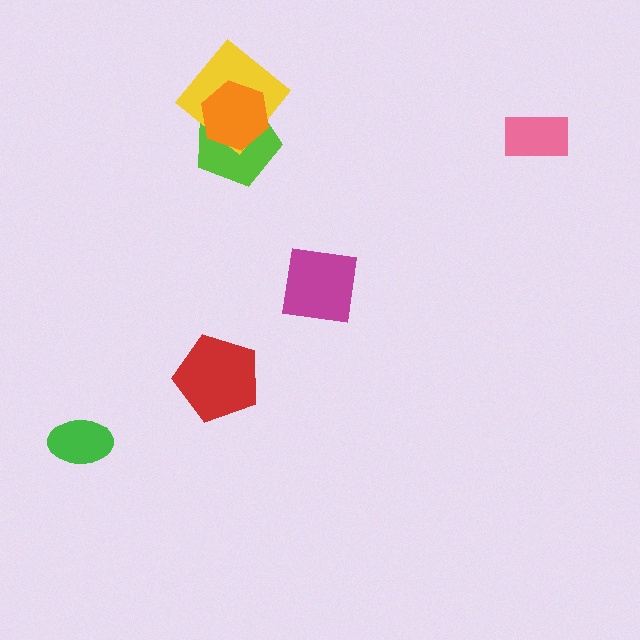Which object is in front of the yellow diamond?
The orange hexagon is in front of the yellow diamond.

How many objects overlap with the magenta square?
0 objects overlap with the magenta square.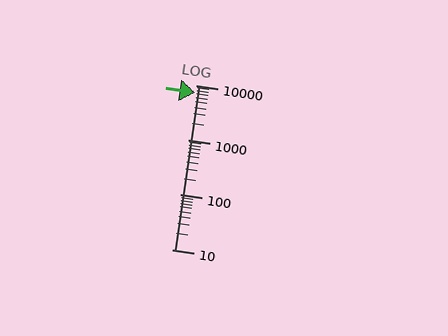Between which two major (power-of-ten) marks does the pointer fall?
The pointer is between 1000 and 10000.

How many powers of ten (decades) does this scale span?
The scale spans 3 decades, from 10 to 10000.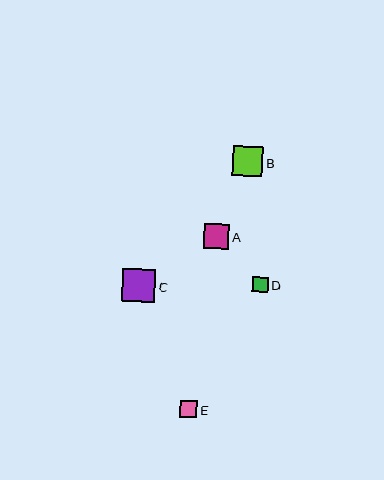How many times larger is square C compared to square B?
Square C is approximately 1.1 times the size of square B.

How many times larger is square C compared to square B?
Square C is approximately 1.1 times the size of square B.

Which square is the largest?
Square C is the largest with a size of approximately 34 pixels.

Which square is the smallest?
Square D is the smallest with a size of approximately 15 pixels.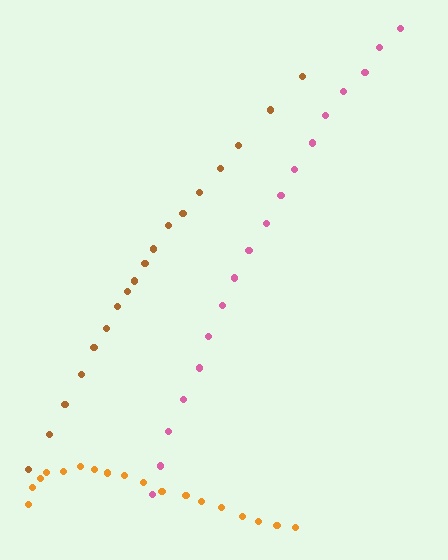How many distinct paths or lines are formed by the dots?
There are 3 distinct paths.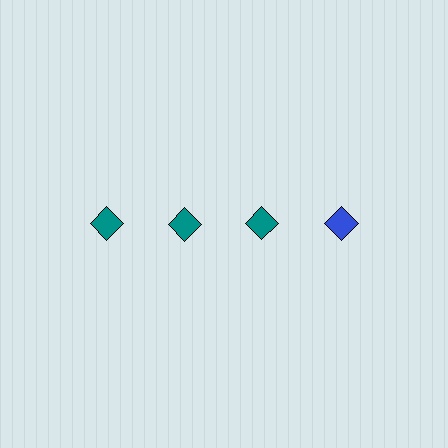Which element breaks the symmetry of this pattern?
The blue diamond in the top row, second from right column breaks the symmetry. All other shapes are teal diamonds.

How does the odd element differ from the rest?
It has a different color: blue instead of teal.